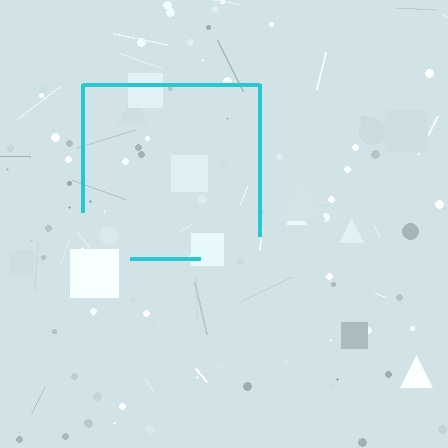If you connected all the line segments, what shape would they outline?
They would outline a square.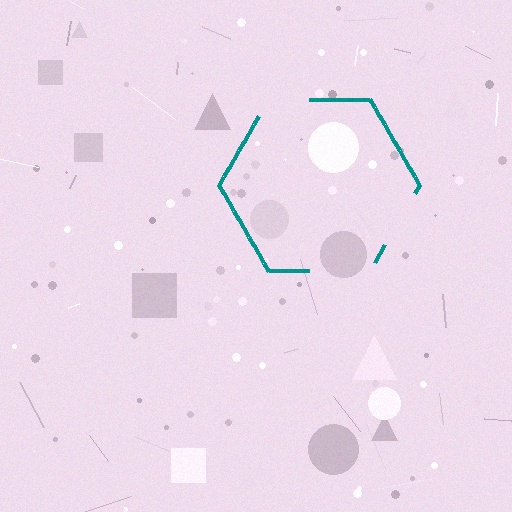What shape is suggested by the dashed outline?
The dashed outline suggests a hexagon.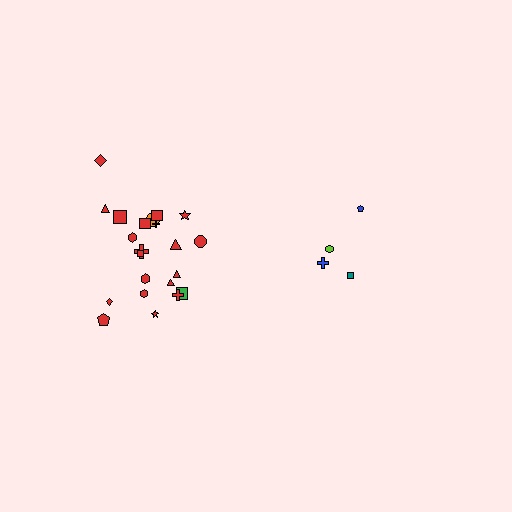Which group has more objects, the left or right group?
The left group.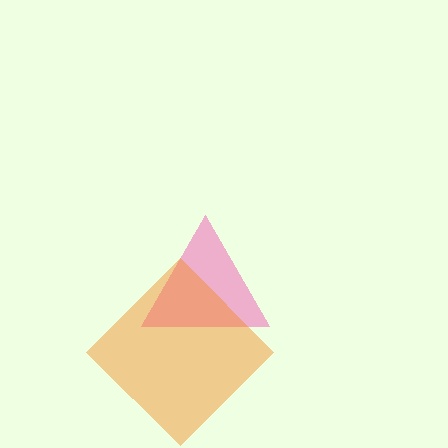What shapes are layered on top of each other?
The layered shapes are: a pink triangle, an orange diamond.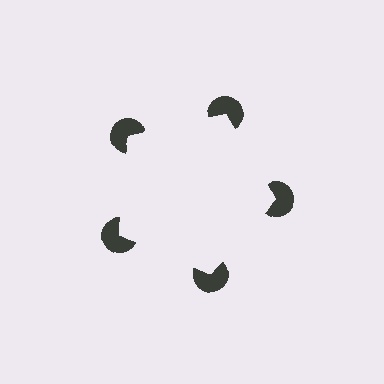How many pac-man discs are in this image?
There are 5 — one at each vertex of the illusory pentagon.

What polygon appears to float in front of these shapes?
An illusory pentagon — its edges are inferred from the aligned wedge cuts in the pac-man discs, not physically drawn.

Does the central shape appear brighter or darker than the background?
It typically appears slightly brighter than the background, even though no actual brightness change is drawn.